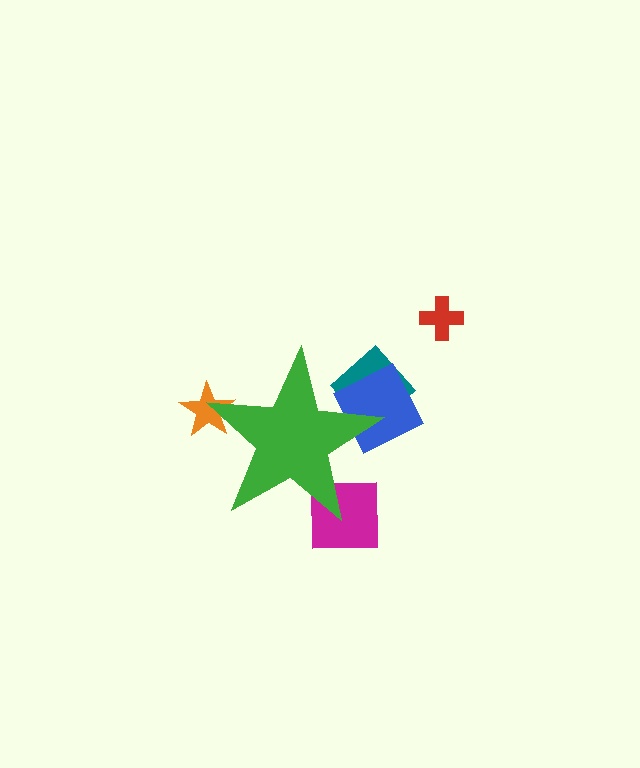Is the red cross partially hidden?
No, the red cross is fully visible.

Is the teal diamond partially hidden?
Yes, the teal diamond is partially hidden behind the green star.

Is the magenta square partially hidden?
Yes, the magenta square is partially hidden behind the green star.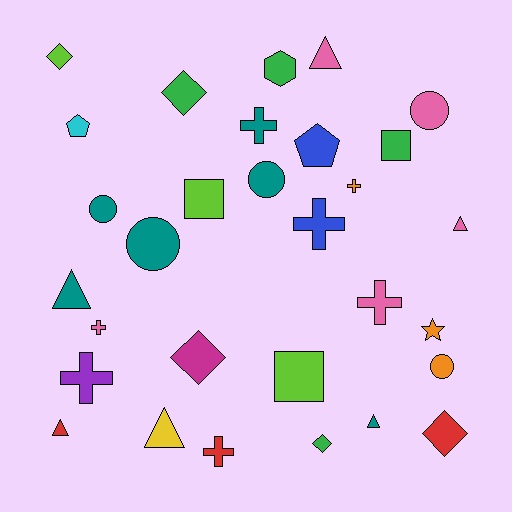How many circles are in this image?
There are 5 circles.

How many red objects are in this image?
There are 3 red objects.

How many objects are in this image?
There are 30 objects.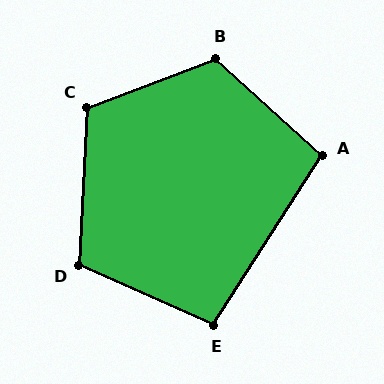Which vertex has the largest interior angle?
B, at approximately 117 degrees.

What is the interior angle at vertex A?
Approximately 100 degrees (obtuse).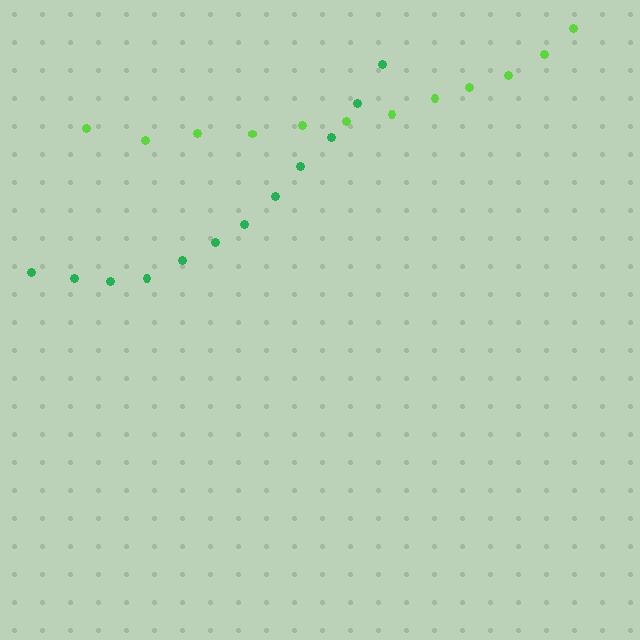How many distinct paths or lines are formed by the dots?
There are 2 distinct paths.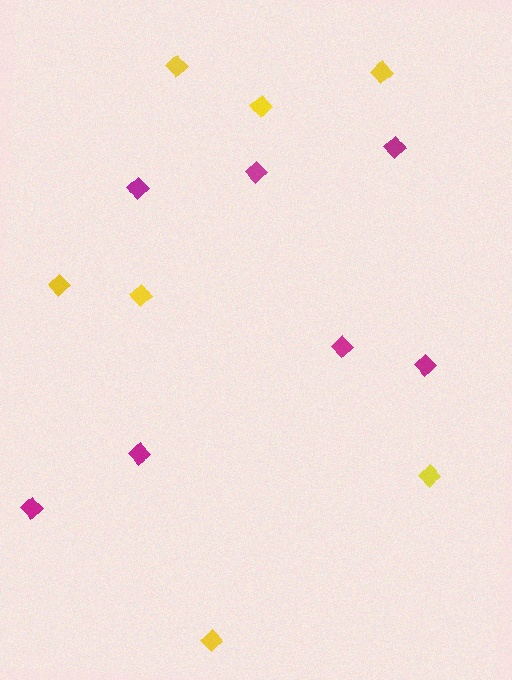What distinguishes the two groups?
There are 2 groups: one group of yellow diamonds (7) and one group of magenta diamonds (7).